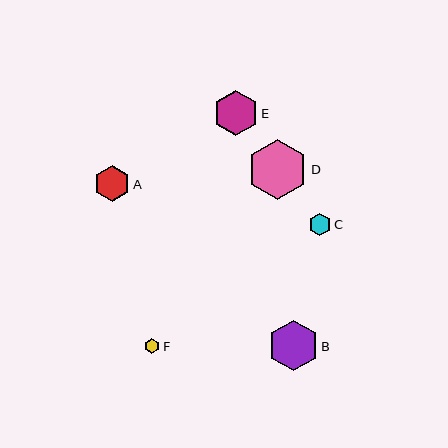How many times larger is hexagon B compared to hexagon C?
Hexagon B is approximately 2.3 times the size of hexagon C.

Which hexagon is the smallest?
Hexagon F is the smallest with a size of approximately 15 pixels.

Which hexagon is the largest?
Hexagon D is the largest with a size of approximately 60 pixels.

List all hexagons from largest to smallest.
From largest to smallest: D, B, E, A, C, F.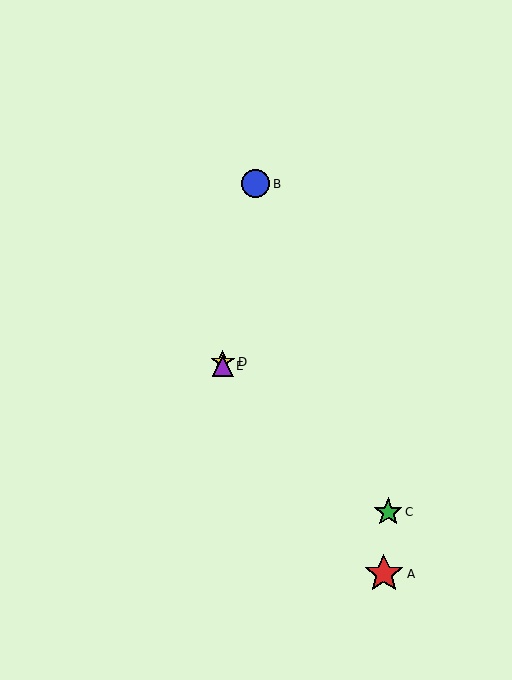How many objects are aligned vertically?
2 objects (D, E) are aligned vertically.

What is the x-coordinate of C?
Object C is at x≈388.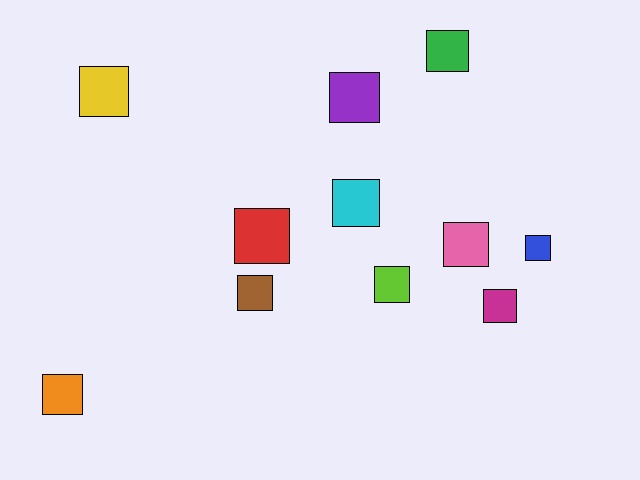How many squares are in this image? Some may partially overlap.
There are 11 squares.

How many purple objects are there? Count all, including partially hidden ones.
There is 1 purple object.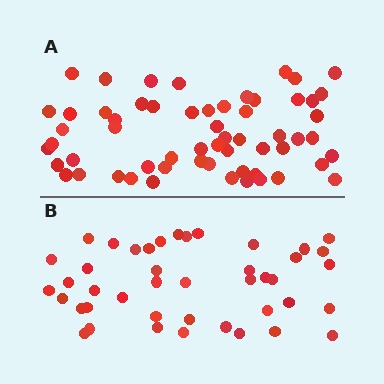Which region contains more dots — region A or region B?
Region A (the top region) has more dots.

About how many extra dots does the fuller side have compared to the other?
Region A has approximately 15 more dots than region B.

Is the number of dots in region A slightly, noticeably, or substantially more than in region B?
Region A has noticeably more, but not dramatically so. The ratio is roughly 1.4 to 1.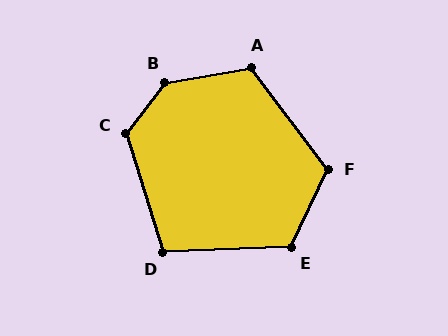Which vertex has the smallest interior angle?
D, at approximately 105 degrees.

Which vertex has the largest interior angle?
B, at approximately 137 degrees.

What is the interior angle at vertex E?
Approximately 117 degrees (obtuse).